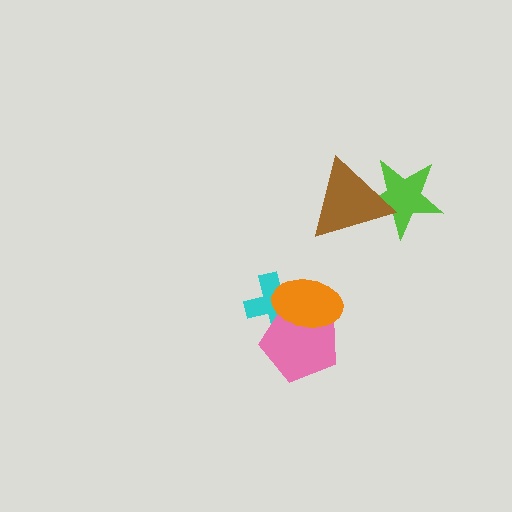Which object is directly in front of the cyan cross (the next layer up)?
The pink pentagon is directly in front of the cyan cross.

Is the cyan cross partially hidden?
Yes, it is partially covered by another shape.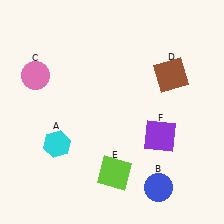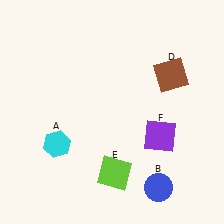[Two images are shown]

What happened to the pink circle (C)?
The pink circle (C) was removed in Image 2. It was in the top-left area of Image 1.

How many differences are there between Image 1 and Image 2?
There is 1 difference between the two images.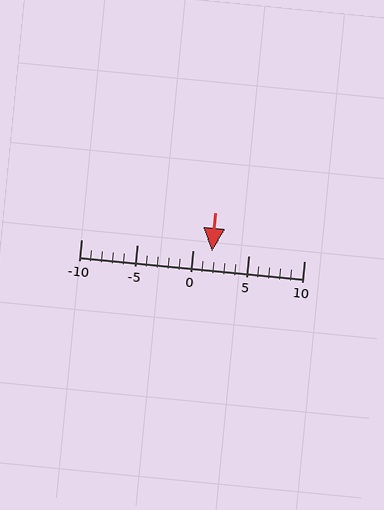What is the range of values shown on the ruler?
The ruler shows values from -10 to 10.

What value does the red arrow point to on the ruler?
The red arrow points to approximately 2.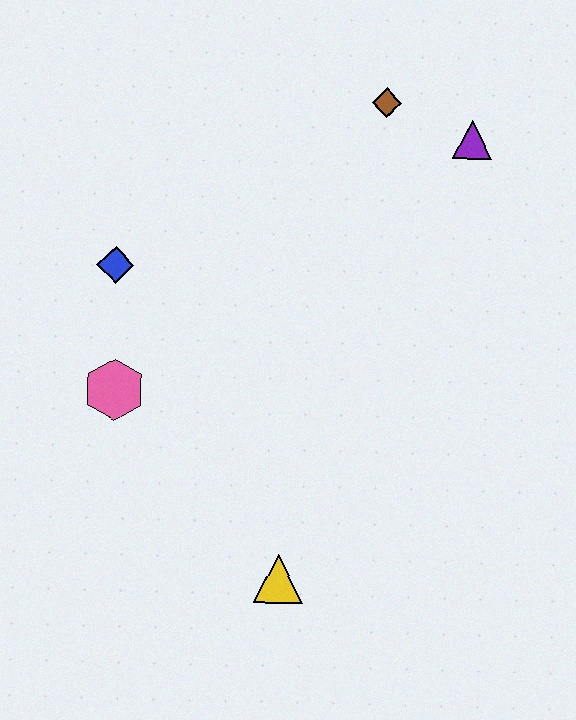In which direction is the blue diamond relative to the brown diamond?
The blue diamond is to the left of the brown diamond.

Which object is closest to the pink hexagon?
The blue diamond is closest to the pink hexagon.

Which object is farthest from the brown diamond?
The yellow triangle is farthest from the brown diamond.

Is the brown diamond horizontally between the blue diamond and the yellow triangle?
No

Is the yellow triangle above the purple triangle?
No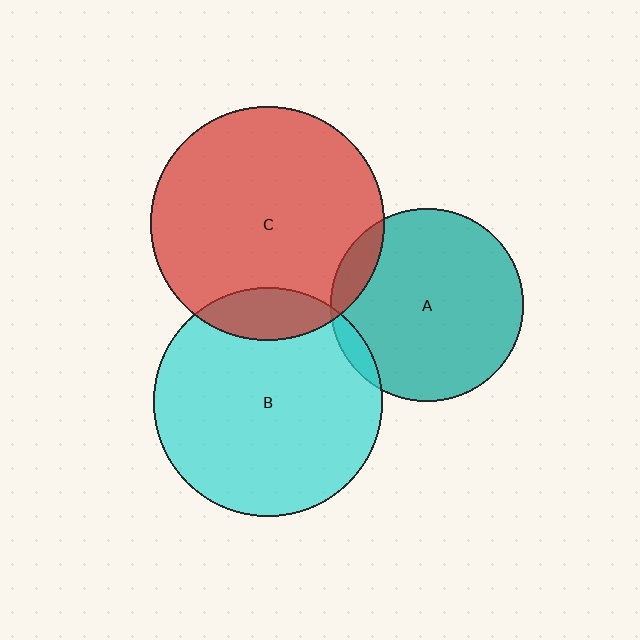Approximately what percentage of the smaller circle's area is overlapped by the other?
Approximately 10%.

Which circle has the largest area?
Circle C (red).